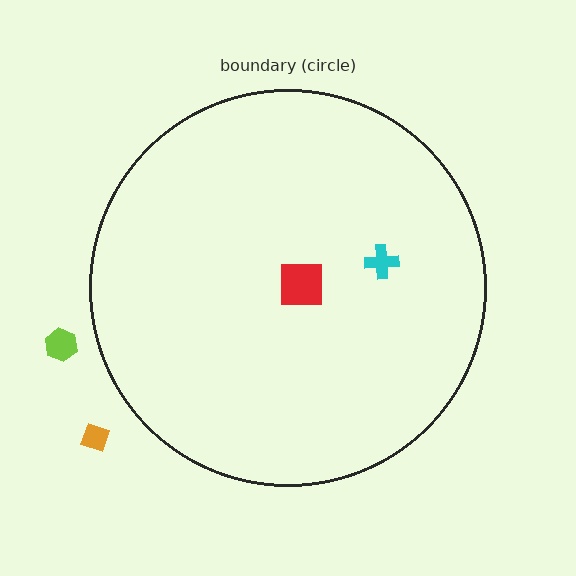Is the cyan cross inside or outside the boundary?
Inside.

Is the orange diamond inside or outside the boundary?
Outside.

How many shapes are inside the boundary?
2 inside, 2 outside.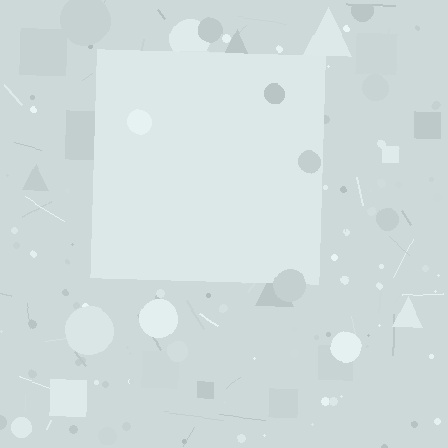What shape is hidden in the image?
A square is hidden in the image.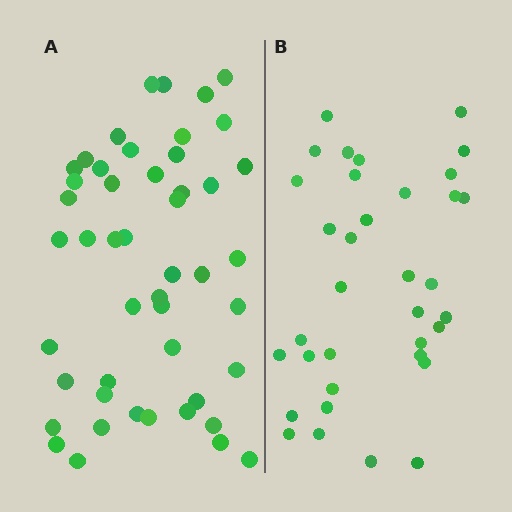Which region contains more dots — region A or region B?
Region A (the left region) has more dots.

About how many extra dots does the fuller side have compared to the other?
Region A has approximately 15 more dots than region B.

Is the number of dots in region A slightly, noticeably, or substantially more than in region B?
Region A has noticeably more, but not dramatically so. The ratio is roughly 1.4 to 1.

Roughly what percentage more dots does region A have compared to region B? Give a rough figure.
About 35% more.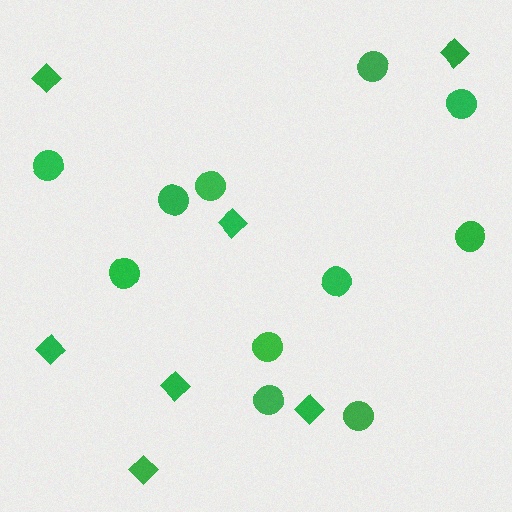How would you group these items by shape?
There are 2 groups: one group of circles (11) and one group of diamonds (7).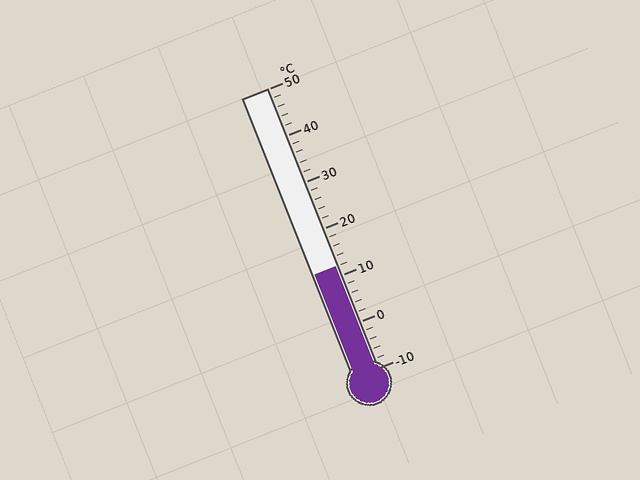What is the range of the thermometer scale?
The thermometer scale ranges from -10°C to 50°C.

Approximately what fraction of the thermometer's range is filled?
The thermometer is filled to approximately 35% of its range.